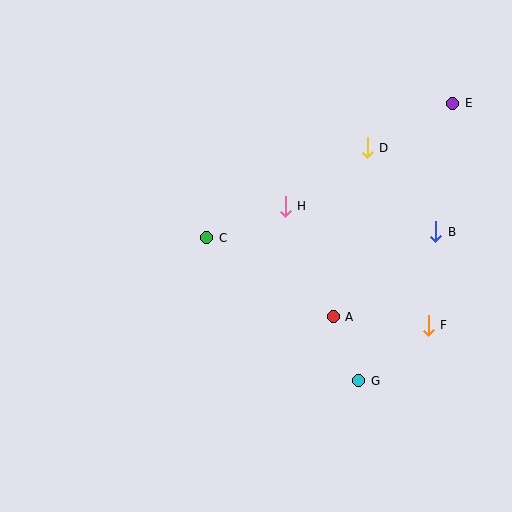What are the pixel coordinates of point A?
Point A is at (333, 317).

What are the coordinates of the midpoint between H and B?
The midpoint between H and B is at (360, 219).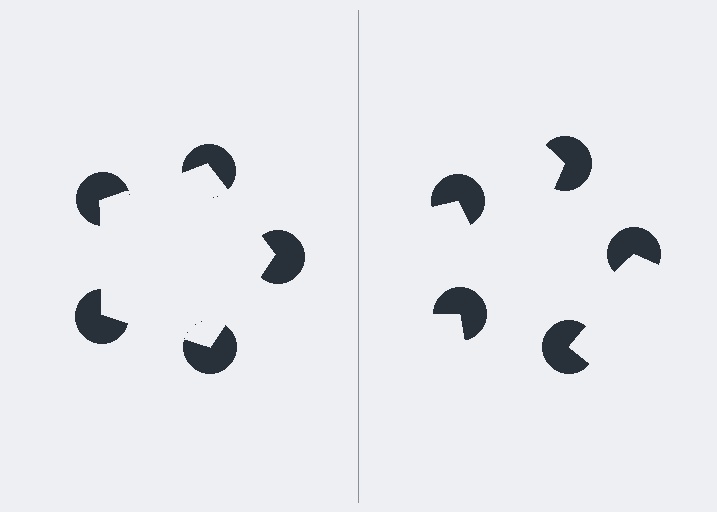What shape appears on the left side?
An illusory pentagon.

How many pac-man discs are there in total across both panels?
10 — 5 on each side.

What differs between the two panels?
The pac-man discs are positioned identically on both sides; only the wedge orientations differ. On the left they align to a pentagon; on the right they are misaligned.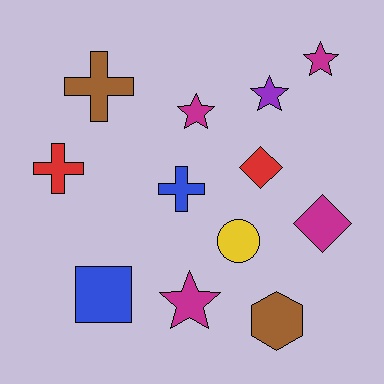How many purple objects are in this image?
There is 1 purple object.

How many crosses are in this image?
There are 3 crosses.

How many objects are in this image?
There are 12 objects.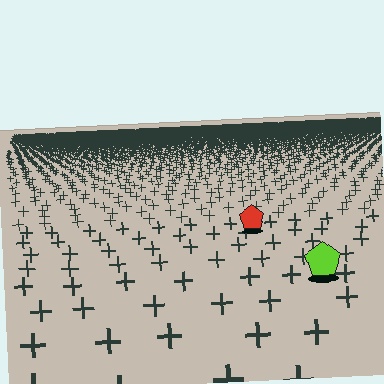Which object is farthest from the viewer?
The red pentagon is farthest from the viewer. It appears smaller and the ground texture around it is denser.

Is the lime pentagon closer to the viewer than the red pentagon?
Yes. The lime pentagon is closer — you can tell from the texture gradient: the ground texture is coarser near it.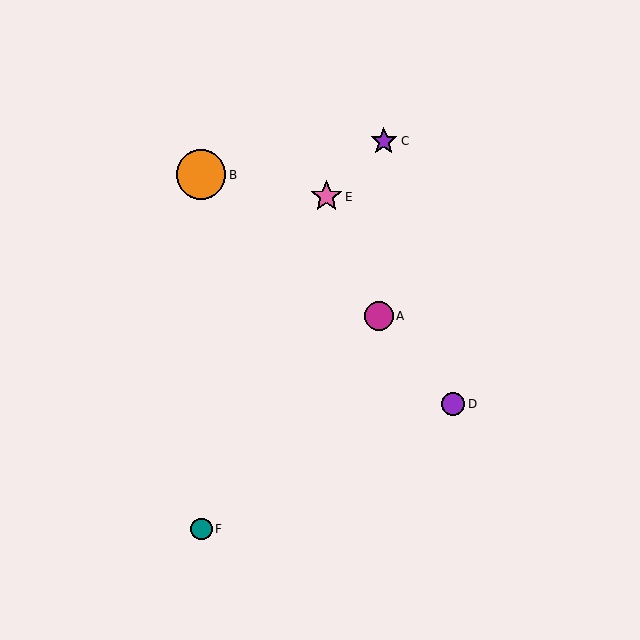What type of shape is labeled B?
Shape B is an orange circle.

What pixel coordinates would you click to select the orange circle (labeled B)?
Click at (201, 175) to select the orange circle B.